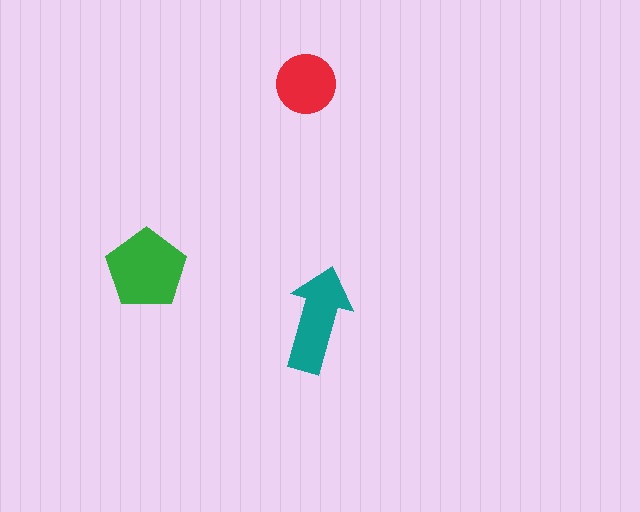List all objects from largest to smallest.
The green pentagon, the teal arrow, the red circle.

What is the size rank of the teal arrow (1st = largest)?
2nd.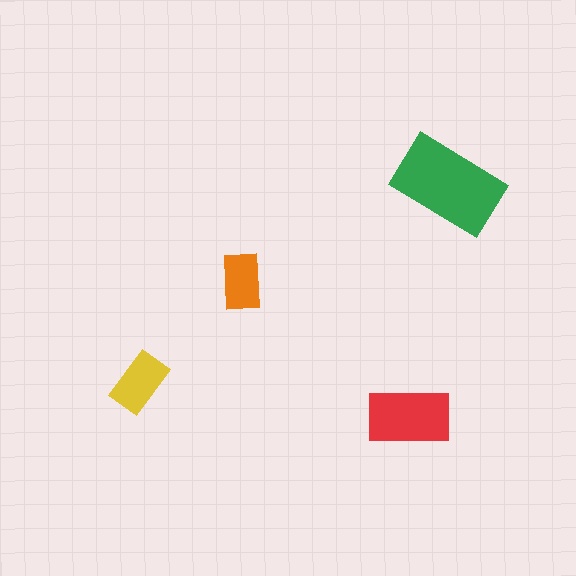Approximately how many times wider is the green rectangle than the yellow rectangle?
About 2 times wider.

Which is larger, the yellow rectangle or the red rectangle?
The red one.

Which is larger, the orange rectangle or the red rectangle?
The red one.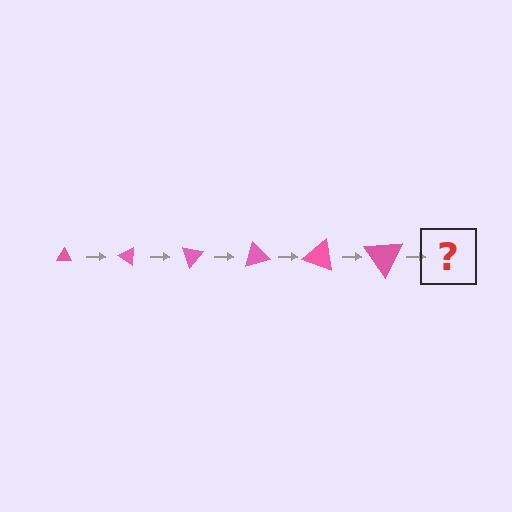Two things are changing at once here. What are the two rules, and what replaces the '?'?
The two rules are that the triangle grows larger each step and it rotates 35 degrees each step. The '?' should be a triangle, larger than the previous one and rotated 210 degrees from the start.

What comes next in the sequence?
The next element should be a triangle, larger than the previous one and rotated 210 degrees from the start.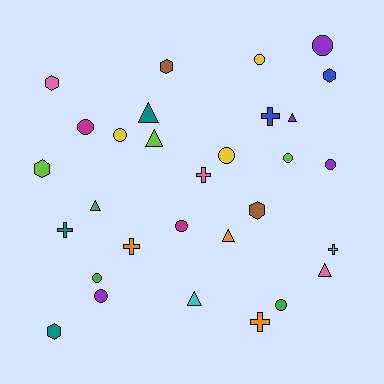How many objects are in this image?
There are 30 objects.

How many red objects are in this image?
There are no red objects.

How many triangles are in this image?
There are 7 triangles.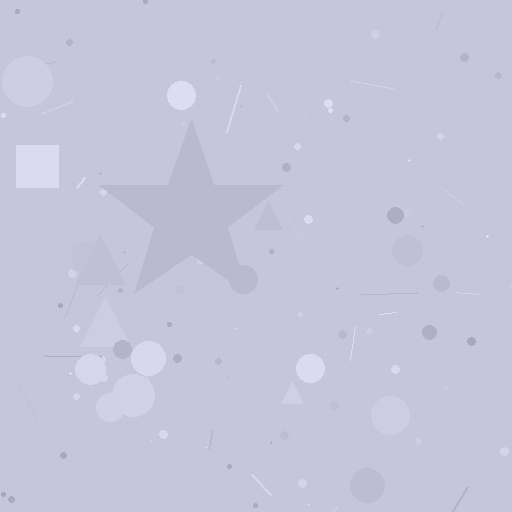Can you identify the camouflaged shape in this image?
The camouflaged shape is a star.